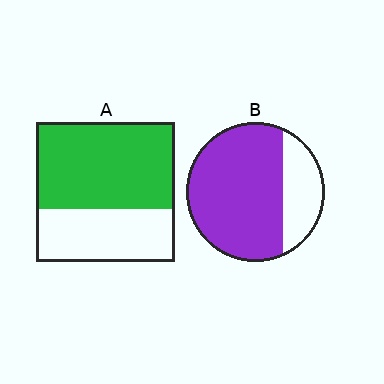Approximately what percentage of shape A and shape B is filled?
A is approximately 60% and B is approximately 75%.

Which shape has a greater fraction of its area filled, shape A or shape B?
Shape B.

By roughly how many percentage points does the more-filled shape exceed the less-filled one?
By roughly 10 percentage points (B over A).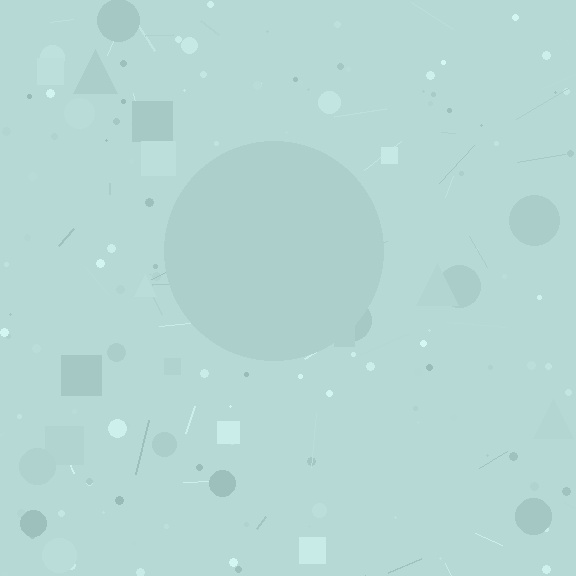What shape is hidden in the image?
A circle is hidden in the image.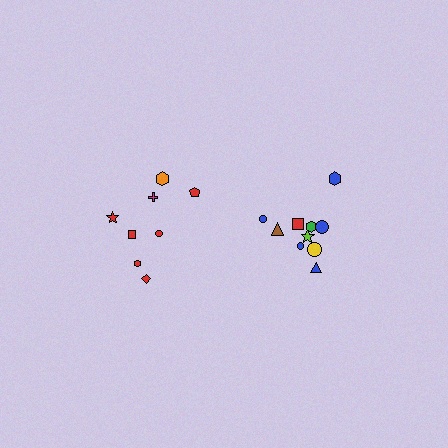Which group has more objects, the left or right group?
The right group.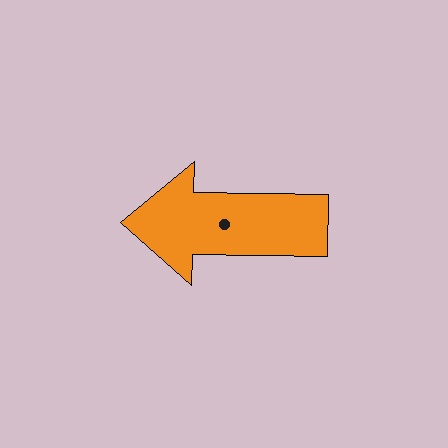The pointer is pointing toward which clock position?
Roughly 9 o'clock.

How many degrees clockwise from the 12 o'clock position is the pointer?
Approximately 271 degrees.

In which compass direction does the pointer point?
West.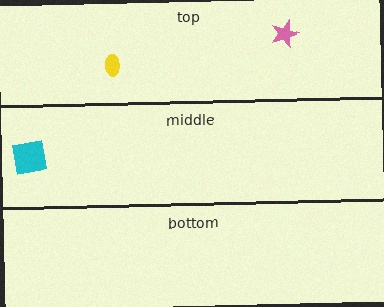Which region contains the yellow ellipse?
The top region.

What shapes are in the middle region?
The cyan square.